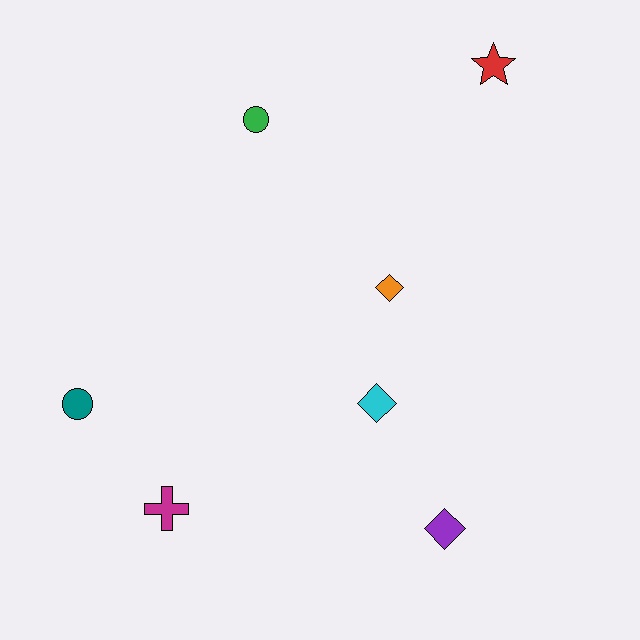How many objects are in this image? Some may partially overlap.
There are 7 objects.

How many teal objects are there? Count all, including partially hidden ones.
There is 1 teal object.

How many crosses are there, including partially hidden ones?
There is 1 cross.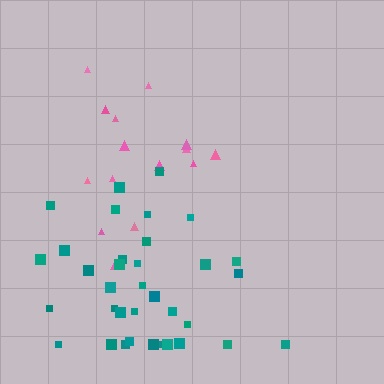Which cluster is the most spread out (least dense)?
Pink.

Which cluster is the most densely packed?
Teal.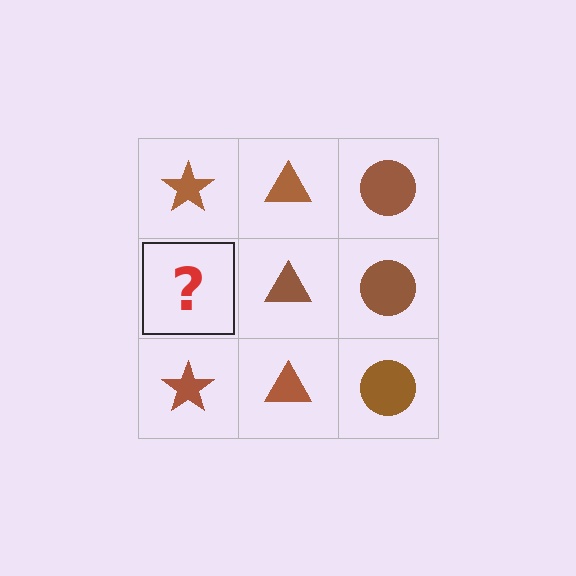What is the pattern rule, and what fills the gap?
The rule is that each column has a consistent shape. The gap should be filled with a brown star.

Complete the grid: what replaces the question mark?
The question mark should be replaced with a brown star.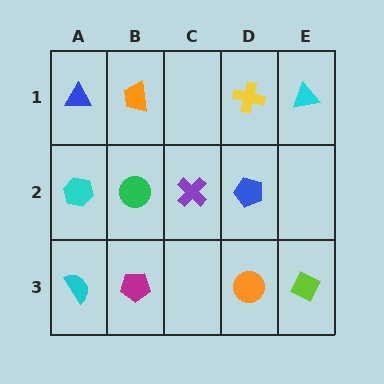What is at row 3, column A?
A cyan semicircle.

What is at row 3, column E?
A lime diamond.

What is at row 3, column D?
An orange circle.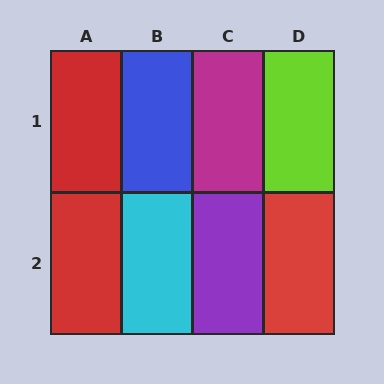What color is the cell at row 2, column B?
Cyan.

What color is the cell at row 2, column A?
Red.